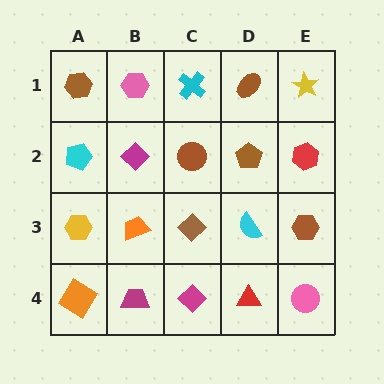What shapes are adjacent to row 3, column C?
A brown circle (row 2, column C), a magenta diamond (row 4, column C), an orange trapezoid (row 3, column B), a cyan semicircle (row 3, column D).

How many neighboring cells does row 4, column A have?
2.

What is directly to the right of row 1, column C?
A brown ellipse.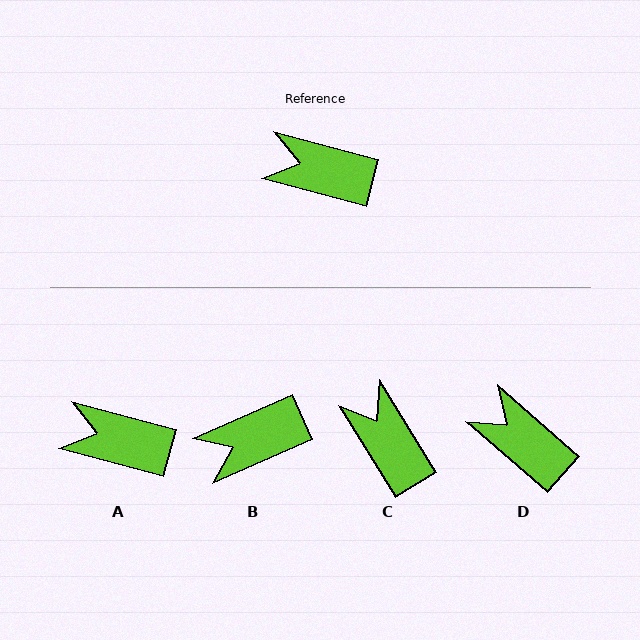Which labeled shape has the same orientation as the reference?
A.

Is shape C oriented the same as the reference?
No, it is off by about 44 degrees.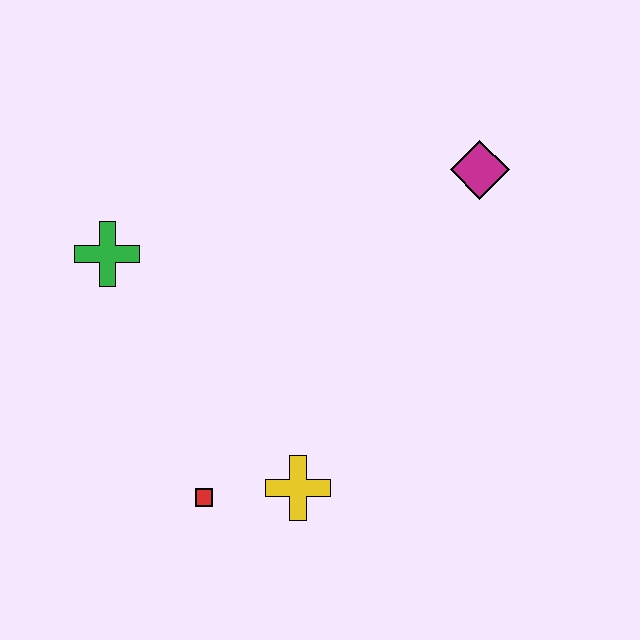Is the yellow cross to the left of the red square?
No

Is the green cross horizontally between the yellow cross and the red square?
No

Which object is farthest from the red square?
The magenta diamond is farthest from the red square.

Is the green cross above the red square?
Yes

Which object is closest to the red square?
The yellow cross is closest to the red square.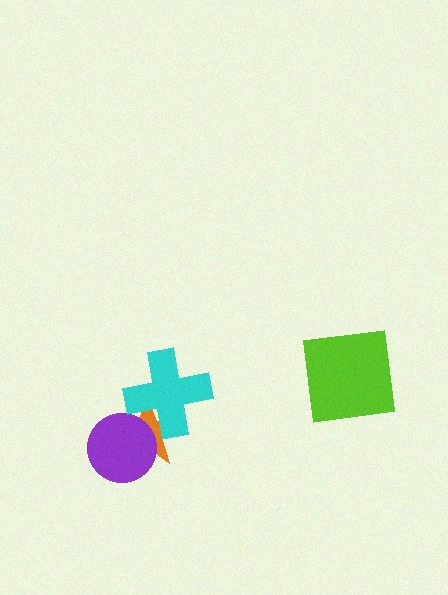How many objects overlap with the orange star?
2 objects overlap with the orange star.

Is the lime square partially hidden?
No, no other shape covers it.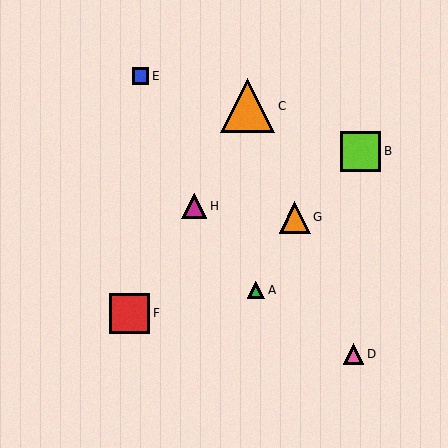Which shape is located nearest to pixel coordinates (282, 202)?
The orange triangle (labeled G) at (295, 217) is nearest to that location.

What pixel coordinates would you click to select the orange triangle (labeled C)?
Click at (247, 106) to select the orange triangle C.